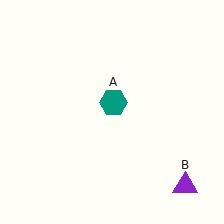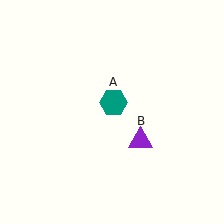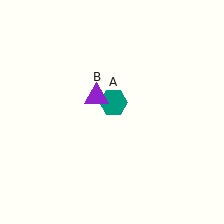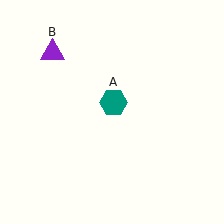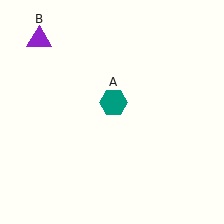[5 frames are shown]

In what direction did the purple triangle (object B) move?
The purple triangle (object B) moved up and to the left.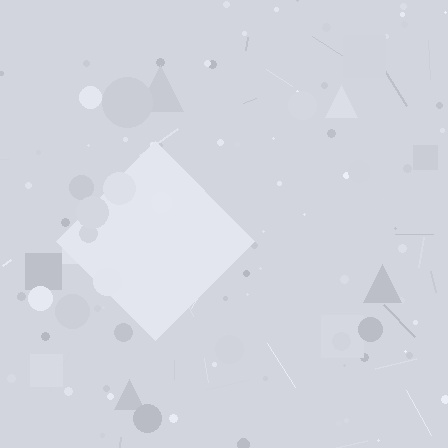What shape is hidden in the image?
A diamond is hidden in the image.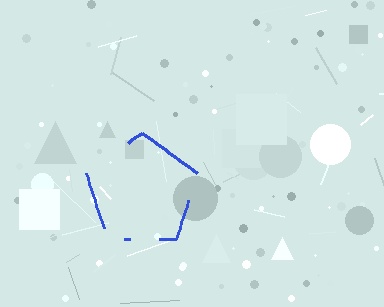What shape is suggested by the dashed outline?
The dashed outline suggests a pentagon.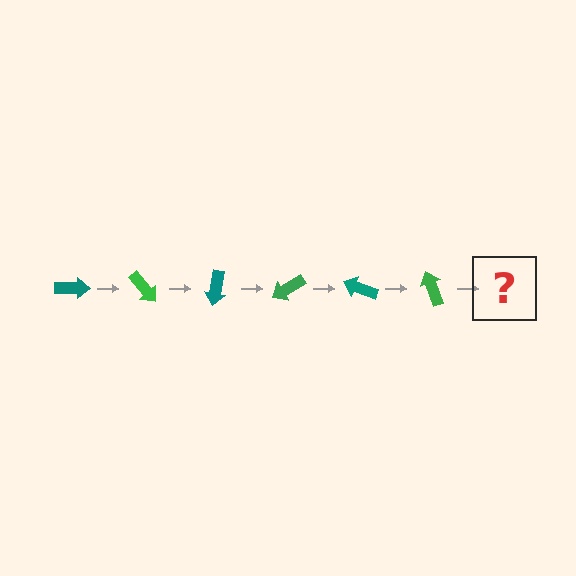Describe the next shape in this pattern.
It should be a teal arrow, rotated 300 degrees from the start.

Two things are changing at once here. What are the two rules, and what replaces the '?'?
The two rules are that it rotates 50 degrees each step and the color cycles through teal and green. The '?' should be a teal arrow, rotated 300 degrees from the start.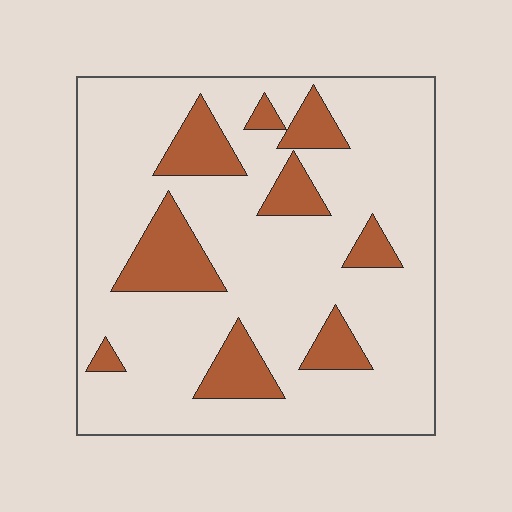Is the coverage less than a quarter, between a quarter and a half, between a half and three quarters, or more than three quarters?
Less than a quarter.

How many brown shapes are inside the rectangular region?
9.